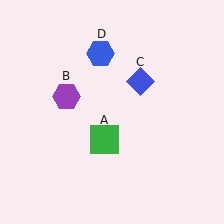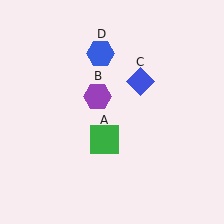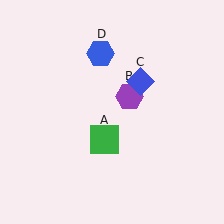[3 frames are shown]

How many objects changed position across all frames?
1 object changed position: purple hexagon (object B).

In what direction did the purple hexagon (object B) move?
The purple hexagon (object B) moved right.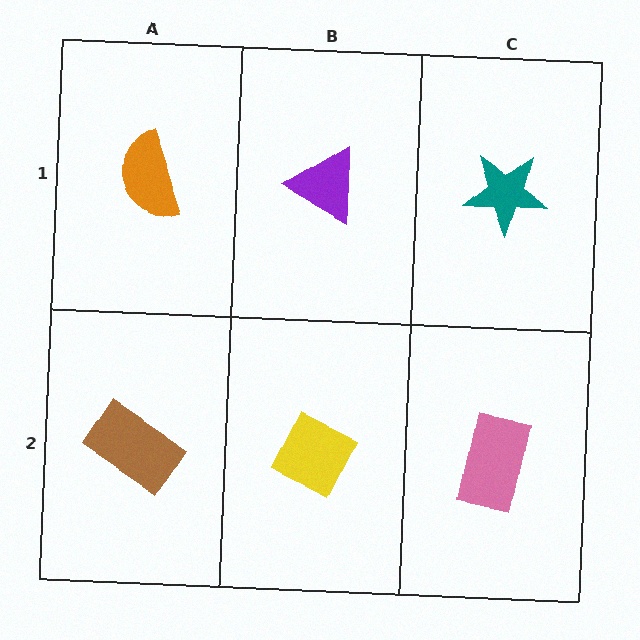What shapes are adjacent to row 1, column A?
A brown rectangle (row 2, column A), a purple triangle (row 1, column B).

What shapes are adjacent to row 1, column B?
A yellow diamond (row 2, column B), an orange semicircle (row 1, column A), a teal star (row 1, column C).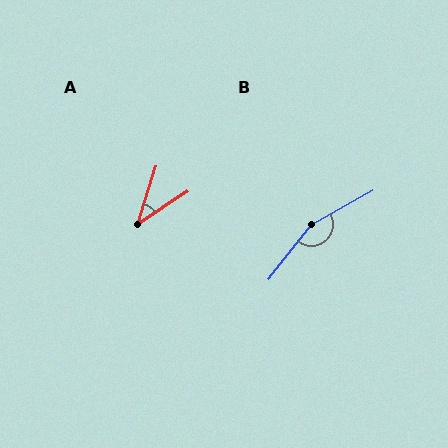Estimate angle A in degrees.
Approximately 39 degrees.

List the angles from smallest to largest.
A (39°), B (157°).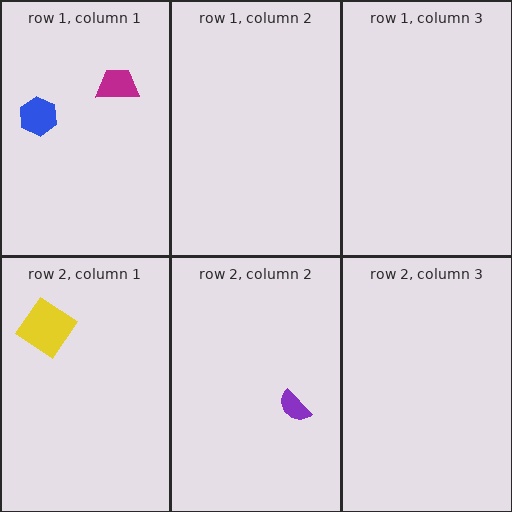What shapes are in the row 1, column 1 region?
The magenta trapezoid, the blue hexagon.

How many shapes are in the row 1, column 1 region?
2.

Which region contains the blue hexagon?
The row 1, column 1 region.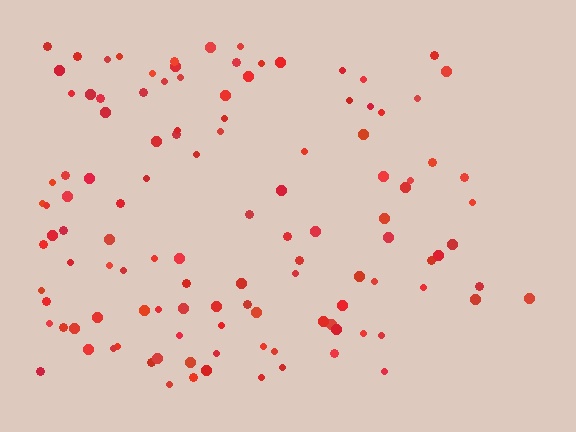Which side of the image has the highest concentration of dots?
The left.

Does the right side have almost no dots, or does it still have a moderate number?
Still a moderate number, just noticeably fewer than the left.